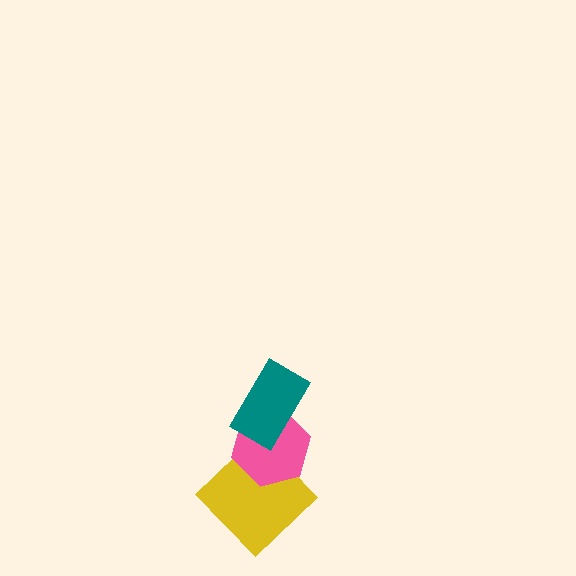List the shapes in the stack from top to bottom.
From top to bottom: the teal rectangle, the pink hexagon, the yellow diamond.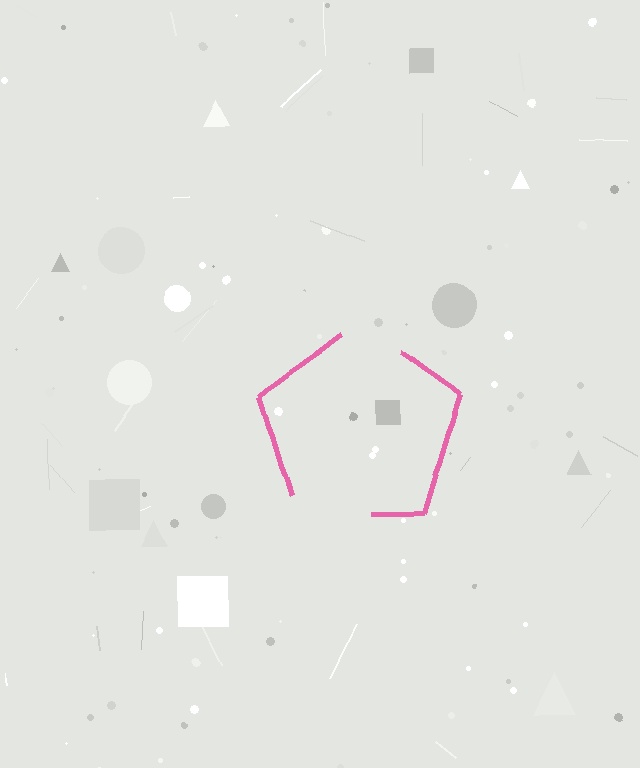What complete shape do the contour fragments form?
The contour fragments form a pentagon.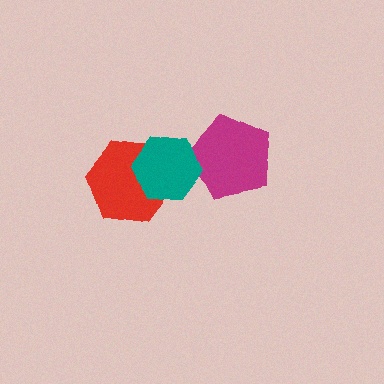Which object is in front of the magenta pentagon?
The teal hexagon is in front of the magenta pentagon.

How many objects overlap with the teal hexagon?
2 objects overlap with the teal hexagon.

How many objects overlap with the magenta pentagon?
1 object overlaps with the magenta pentagon.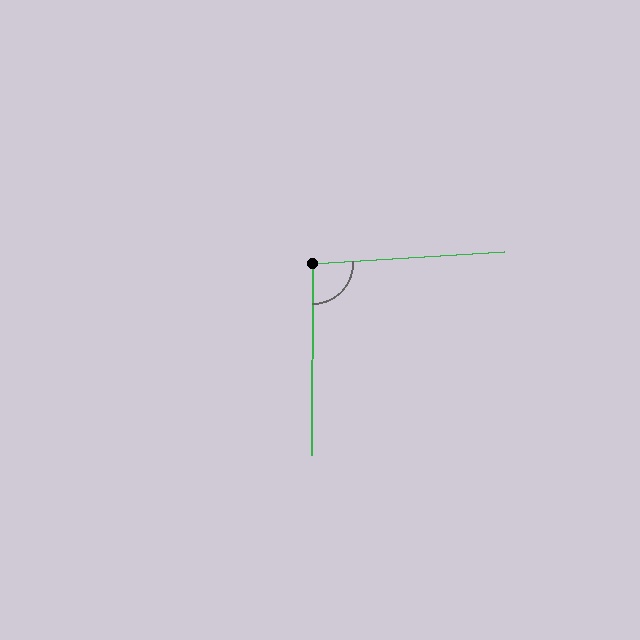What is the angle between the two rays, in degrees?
Approximately 94 degrees.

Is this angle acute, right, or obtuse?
It is approximately a right angle.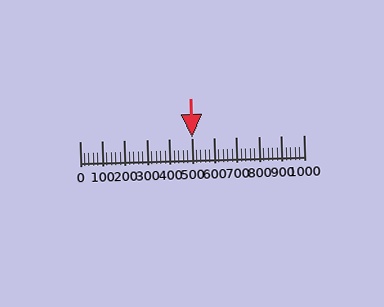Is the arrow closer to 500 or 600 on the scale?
The arrow is closer to 500.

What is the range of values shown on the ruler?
The ruler shows values from 0 to 1000.